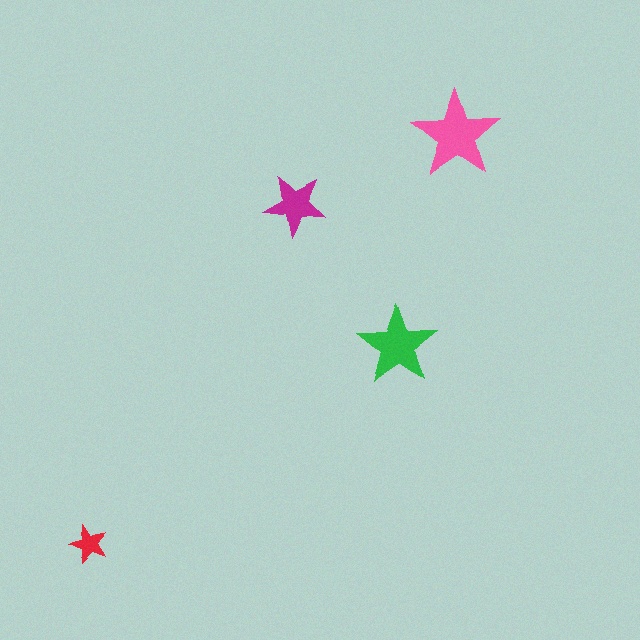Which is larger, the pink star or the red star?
The pink one.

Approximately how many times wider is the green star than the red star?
About 2 times wider.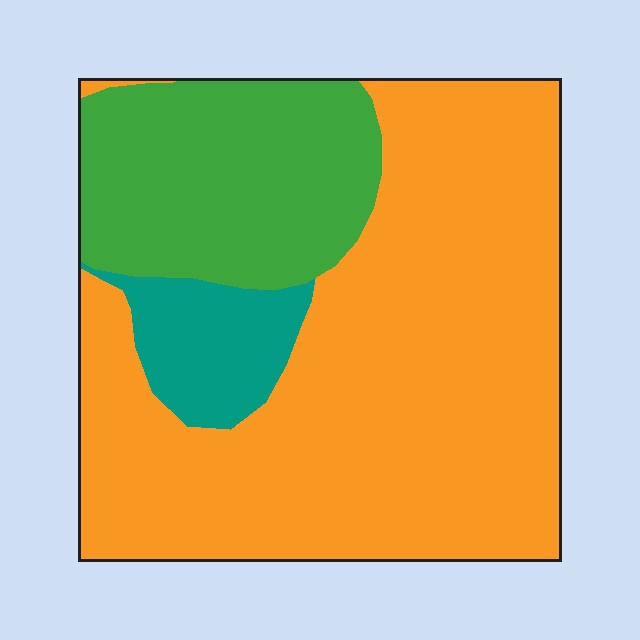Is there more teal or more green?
Green.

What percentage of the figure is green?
Green covers roughly 25% of the figure.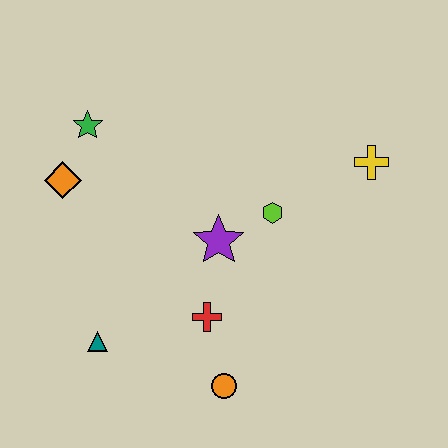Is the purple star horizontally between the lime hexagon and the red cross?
Yes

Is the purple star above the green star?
No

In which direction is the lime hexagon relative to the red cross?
The lime hexagon is above the red cross.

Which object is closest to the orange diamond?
The green star is closest to the orange diamond.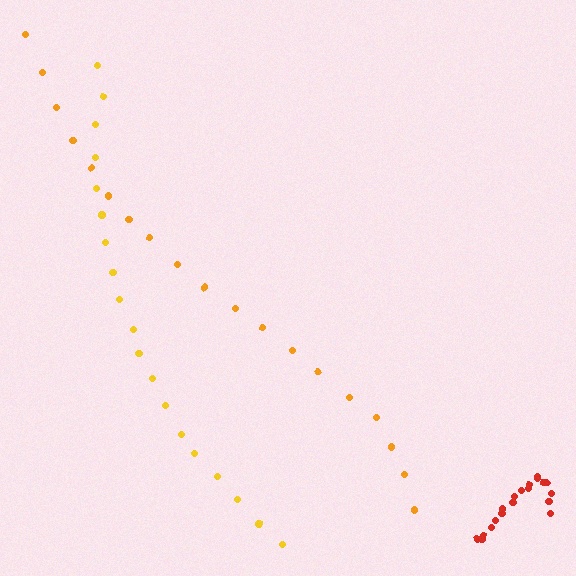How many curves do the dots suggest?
There are 3 distinct paths.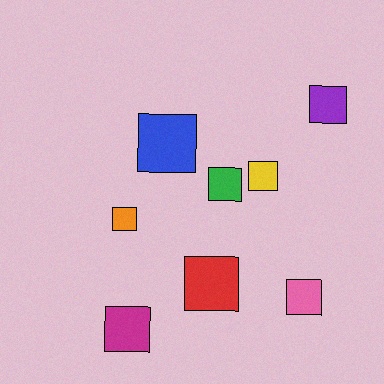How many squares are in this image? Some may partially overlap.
There are 8 squares.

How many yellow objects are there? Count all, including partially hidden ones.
There is 1 yellow object.